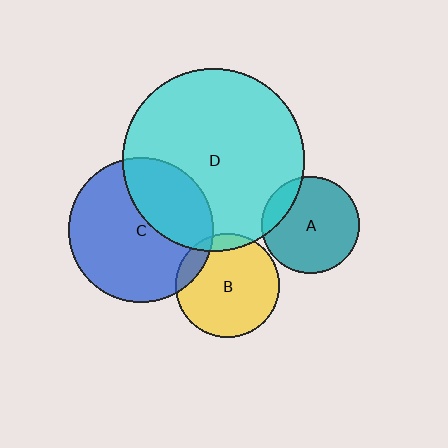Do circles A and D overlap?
Yes.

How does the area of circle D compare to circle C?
Approximately 1.6 times.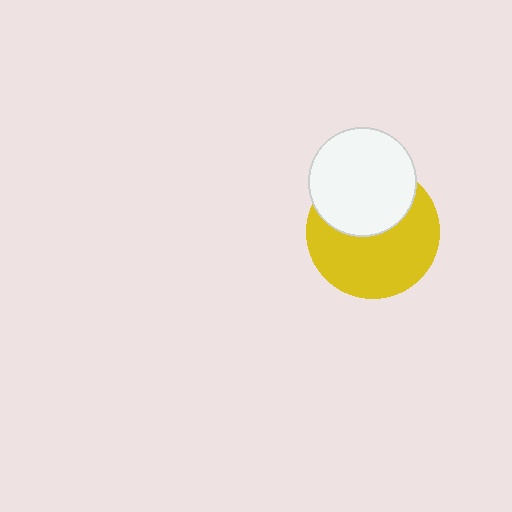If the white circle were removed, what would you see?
You would see the complete yellow circle.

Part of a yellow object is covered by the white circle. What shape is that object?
It is a circle.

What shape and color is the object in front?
The object in front is a white circle.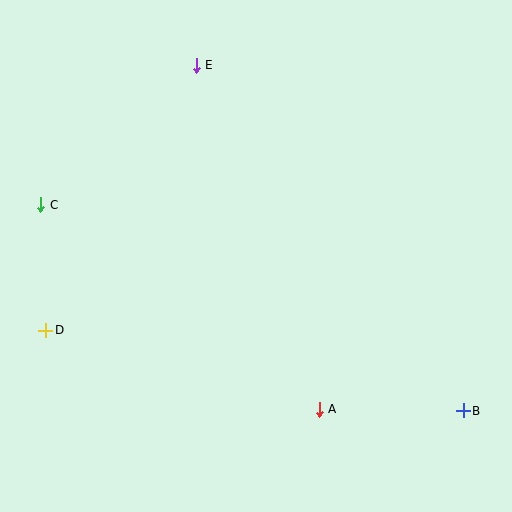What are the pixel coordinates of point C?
Point C is at (41, 205).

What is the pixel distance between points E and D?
The distance between E and D is 304 pixels.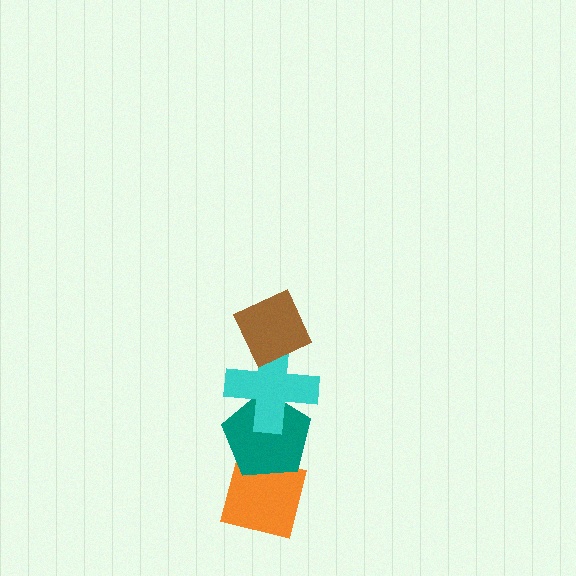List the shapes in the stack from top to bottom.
From top to bottom: the brown diamond, the cyan cross, the teal pentagon, the orange square.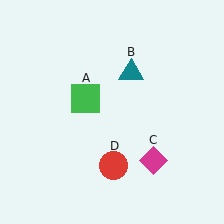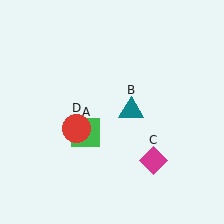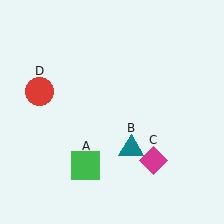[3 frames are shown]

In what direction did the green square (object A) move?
The green square (object A) moved down.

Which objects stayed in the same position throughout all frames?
Magenta diamond (object C) remained stationary.